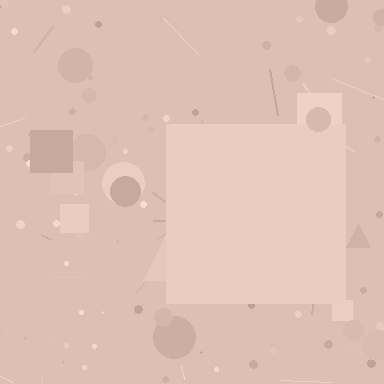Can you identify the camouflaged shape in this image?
The camouflaged shape is a square.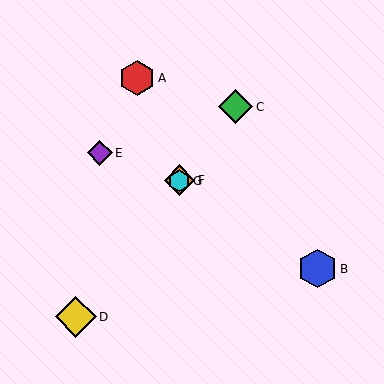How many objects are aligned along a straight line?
4 objects (C, D, F, G) are aligned along a straight line.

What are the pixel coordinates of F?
Object F is at (180, 180).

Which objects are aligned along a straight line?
Objects C, D, F, G are aligned along a straight line.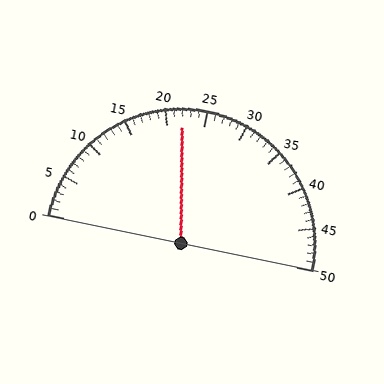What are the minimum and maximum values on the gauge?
The gauge ranges from 0 to 50.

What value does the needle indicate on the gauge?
The needle indicates approximately 22.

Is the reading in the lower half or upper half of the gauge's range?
The reading is in the lower half of the range (0 to 50).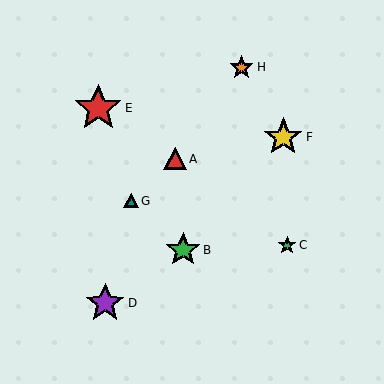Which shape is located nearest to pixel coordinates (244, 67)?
The orange star (labeled H) at (242, 67) is nearest to that location.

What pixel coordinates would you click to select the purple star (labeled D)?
Click at (105, 303) to select the purple star D.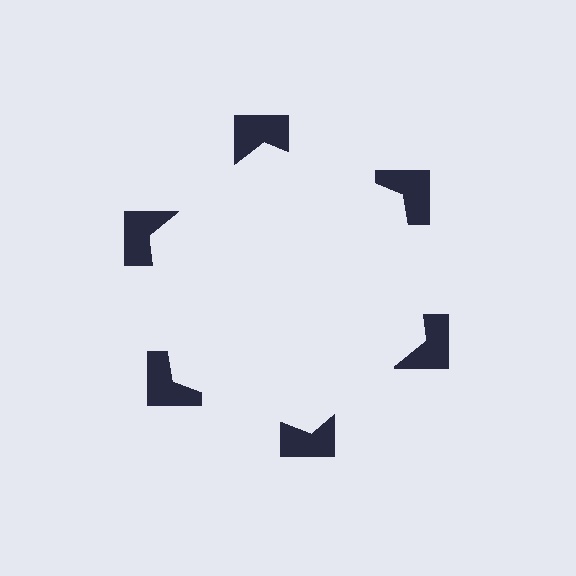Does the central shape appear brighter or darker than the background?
It typically appears slightly brighter than the background, even though no actual brightness change is drawn.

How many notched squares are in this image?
There are 6 — one at each vertex of the illusory hexagon.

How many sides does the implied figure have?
6 sides.